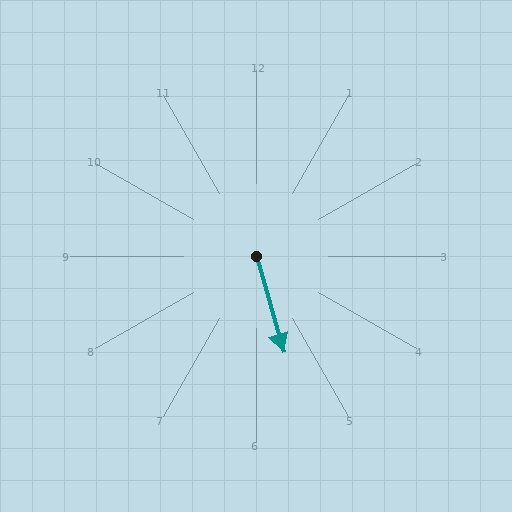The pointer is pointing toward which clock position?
Roughly 5 o'clock.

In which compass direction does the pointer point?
South.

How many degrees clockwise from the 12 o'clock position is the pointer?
Approximately 164 degrees.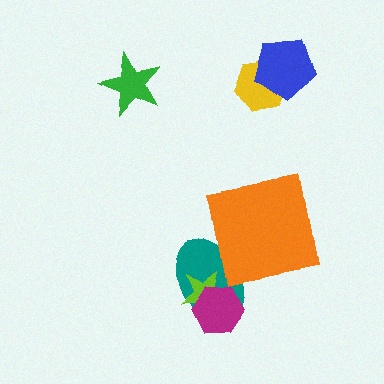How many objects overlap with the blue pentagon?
1 object overlaps with the blue pentagon.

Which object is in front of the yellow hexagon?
The blue pentagon is in front of the yellow hexagon.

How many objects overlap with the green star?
0 objects overlap with the green star.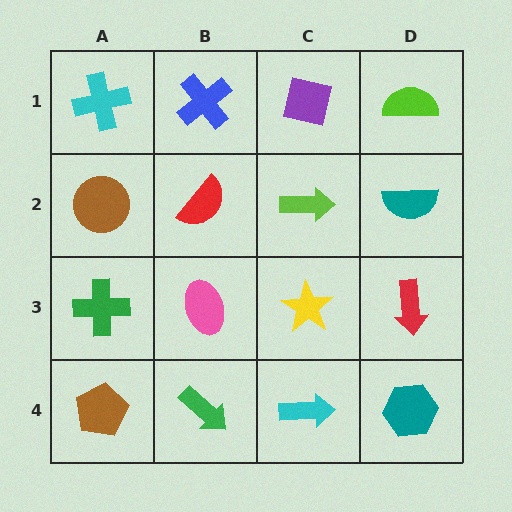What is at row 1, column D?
A lime semicircle.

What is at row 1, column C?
A purple square.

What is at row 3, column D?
A red arrow.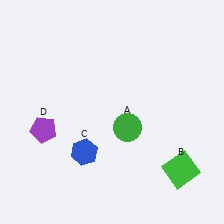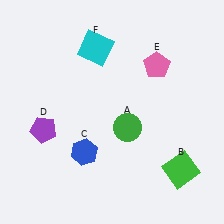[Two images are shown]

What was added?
A pink pentagon (E), a cyan square (F) were added in Image 2.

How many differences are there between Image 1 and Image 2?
There are 2 differences between the two images.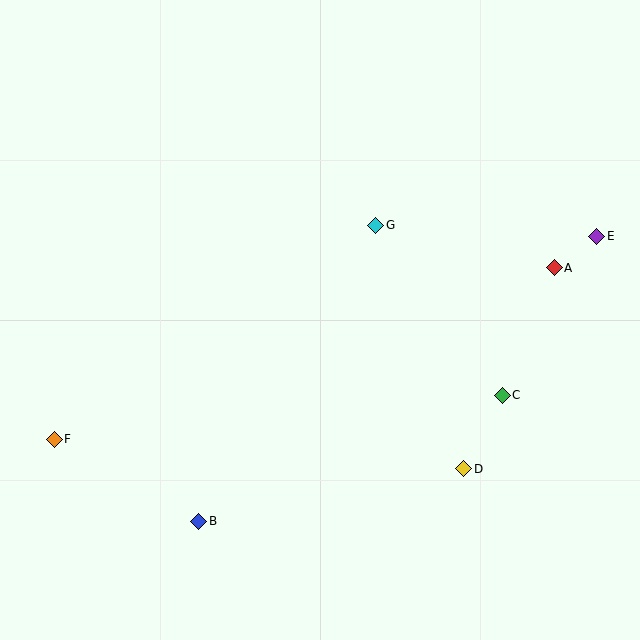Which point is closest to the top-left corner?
Point G is closest to the top-left corner.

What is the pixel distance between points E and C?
The distance between E and C is 185 pixels.